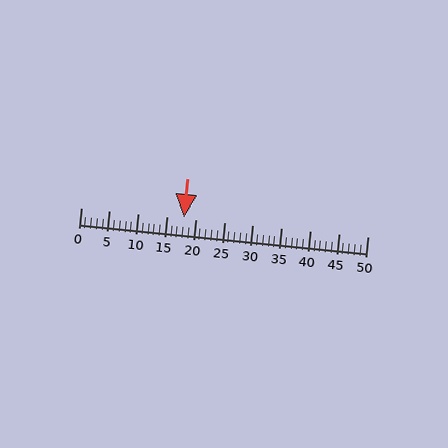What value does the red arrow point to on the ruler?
The red arrow points to approximately 18.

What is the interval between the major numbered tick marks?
The major tick marks are spaced 5 units apart.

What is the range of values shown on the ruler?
The ruler shows values from 0 to 50.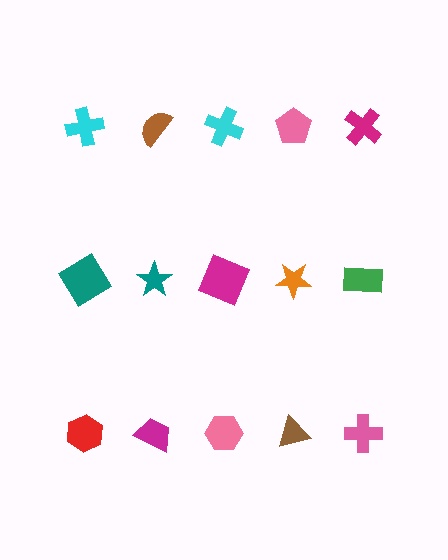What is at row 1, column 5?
A magenta cross.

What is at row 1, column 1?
A cyan cross.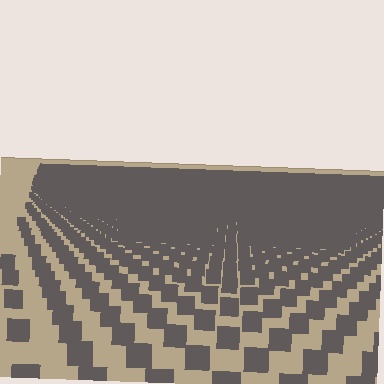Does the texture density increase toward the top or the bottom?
Density increases toward the top.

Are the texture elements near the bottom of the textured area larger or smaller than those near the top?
Larger. Near the bottom, elements are closer to the viewer and appear at a bigger on-screen size.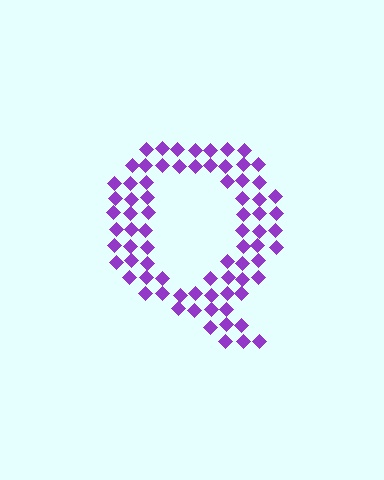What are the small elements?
The small elements are diamonds.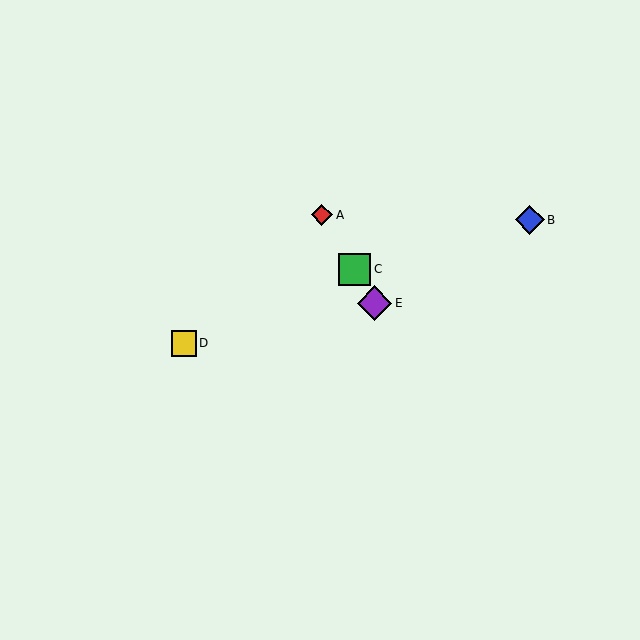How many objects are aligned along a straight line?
3 objects (A, C, E) are aligned along a straight line.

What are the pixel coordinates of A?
Object A is at (322, 215).